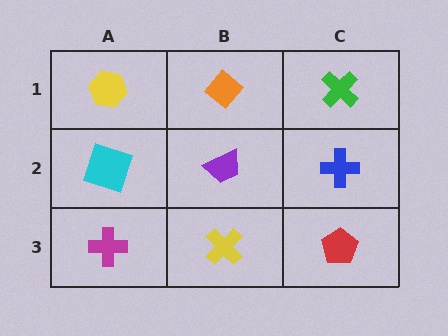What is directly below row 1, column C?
A blue cross.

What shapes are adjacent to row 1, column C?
A blue cross (row 2, column C), an orange diamond (row 1, column B).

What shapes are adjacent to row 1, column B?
A purple trapezoid (row 2, column B), a yellow hexagon (row 1, column A), a green cross (row 1, column C).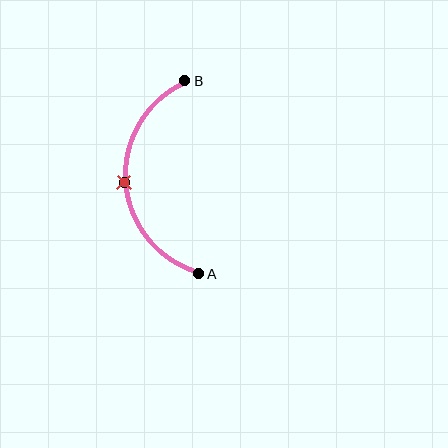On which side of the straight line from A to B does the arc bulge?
The arc bulges to the left of the straight line connecting A and B.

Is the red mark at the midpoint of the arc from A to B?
Yes. The red mark lies on the arc at equal arc-length from both A and B — it is the arc midpoint.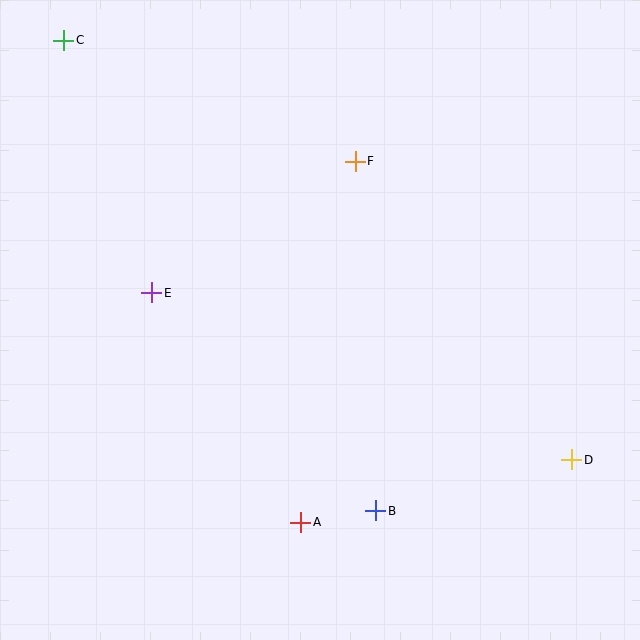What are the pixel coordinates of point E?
Point E is at (152, 293).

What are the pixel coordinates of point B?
Point B is at (376, 511).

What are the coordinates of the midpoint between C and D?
The midpoint between C and D is at (318, 250).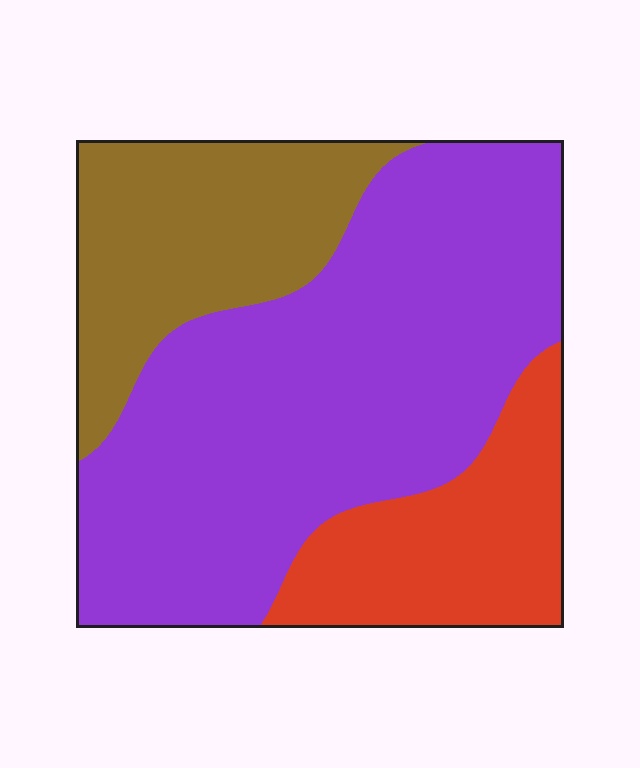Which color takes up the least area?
Red, at roughly 20%.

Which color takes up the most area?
Purple, at roughly 60%.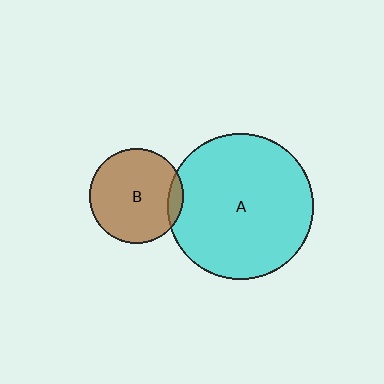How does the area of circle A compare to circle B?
Approximately 2.4 times.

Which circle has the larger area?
Circle A (cyan).